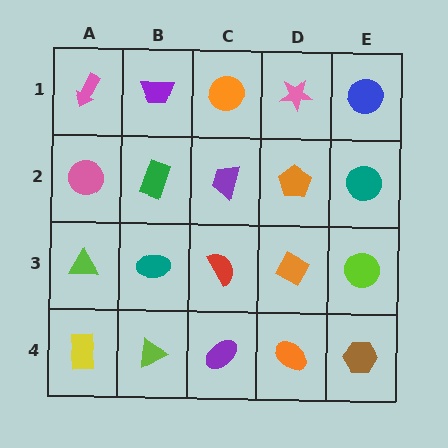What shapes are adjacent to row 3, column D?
An orange pentagon (row 2, column D), an orange ellipse (row 4, column D), a red semicircle (row 3, column C), a lime circle (row 3, column E).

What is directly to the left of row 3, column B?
A lime triangle.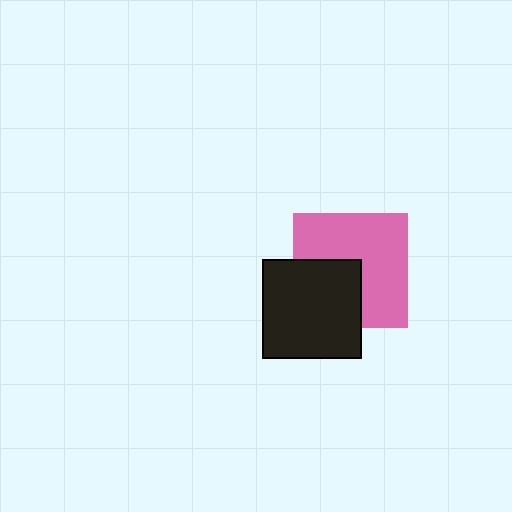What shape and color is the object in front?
The object in front is a black square.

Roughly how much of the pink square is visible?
About half of it is visible (roughly 64%).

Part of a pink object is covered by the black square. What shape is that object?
It is a square.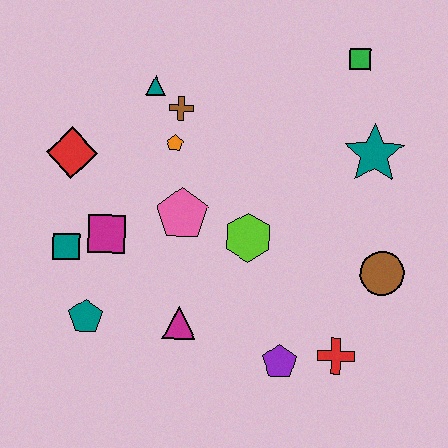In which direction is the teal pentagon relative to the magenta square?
The teal pentagon is below the magenta square.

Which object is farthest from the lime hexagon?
The green square is farthest from the lime hexagon.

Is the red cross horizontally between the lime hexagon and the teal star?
Yes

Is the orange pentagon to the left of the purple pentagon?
Yes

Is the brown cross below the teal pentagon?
No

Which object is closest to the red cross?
The purple pentagon is closest to the red cross.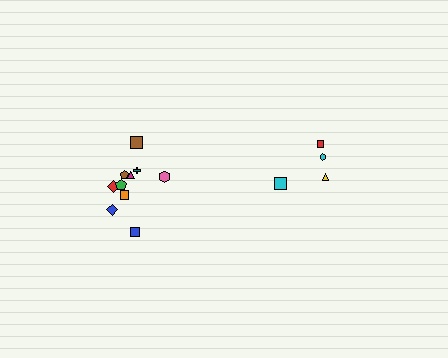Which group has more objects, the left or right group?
The left group.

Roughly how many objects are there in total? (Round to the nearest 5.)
Roughly 15 objects in total.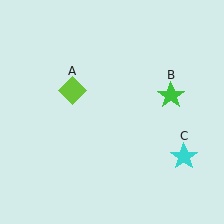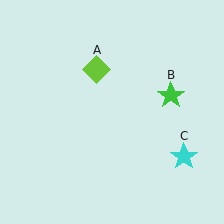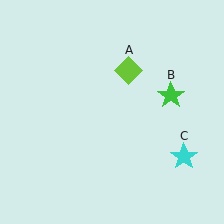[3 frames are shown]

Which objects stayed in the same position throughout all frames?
Green star (object B) and cyan star (object C) remained stationary.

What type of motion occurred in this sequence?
The lime diamond (object A) rotated clockwise around the center of the scene.